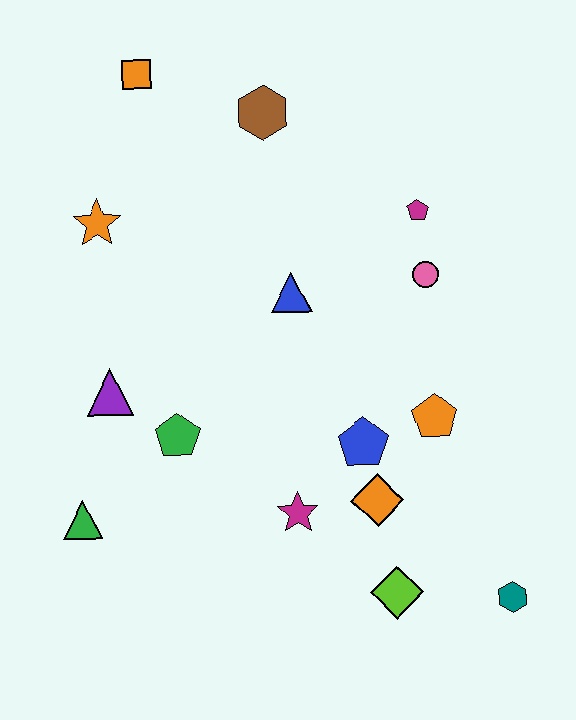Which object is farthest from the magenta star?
The orange square is farthest from the magenta star.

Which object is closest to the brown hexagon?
The orange square is closest to the brown hexagon.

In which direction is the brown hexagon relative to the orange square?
The brown hexagon is to the right of the orange square.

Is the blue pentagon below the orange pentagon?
Yes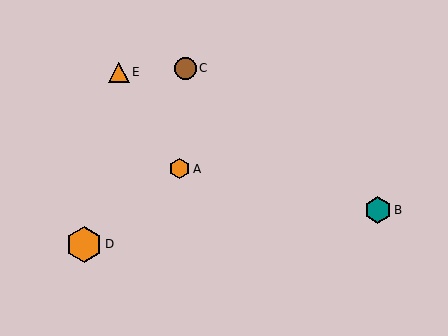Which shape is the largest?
The orange hexagon (labeled D) is the largest.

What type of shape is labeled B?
Shape B is a teal hexagon.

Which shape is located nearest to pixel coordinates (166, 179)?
The orange hexagon (labeled A) at (180, 169) is nearest to that location.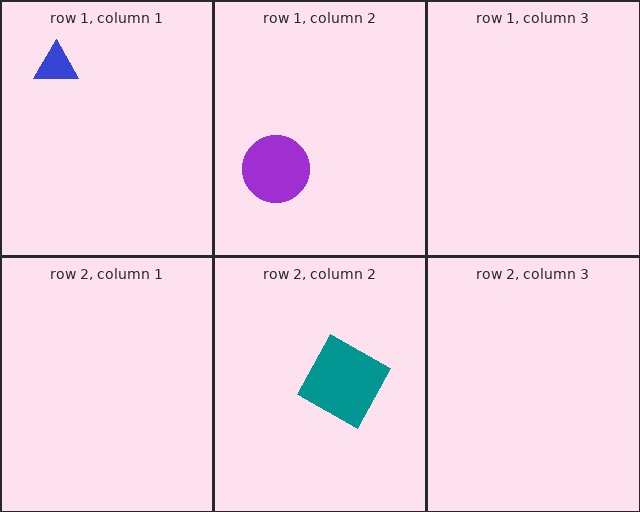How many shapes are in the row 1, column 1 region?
1.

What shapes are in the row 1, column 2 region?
The purple circle.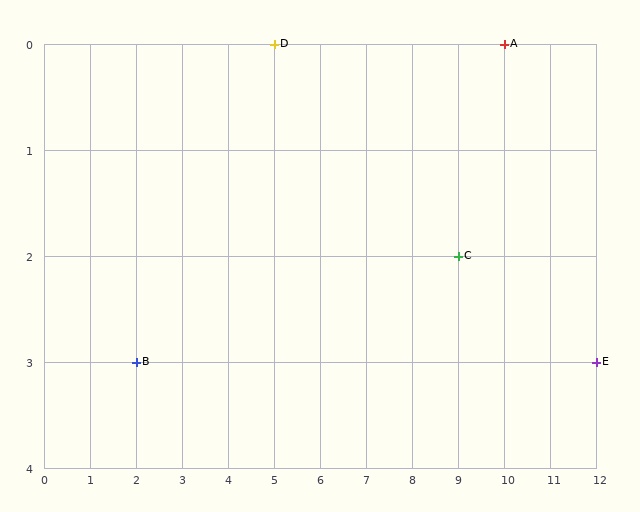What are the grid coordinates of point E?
Point E is at grid coordinates (12, 3).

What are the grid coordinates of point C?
Point C is at grid coordinates (9, 2).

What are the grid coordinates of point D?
Point D is at grid coordinates (5, 0).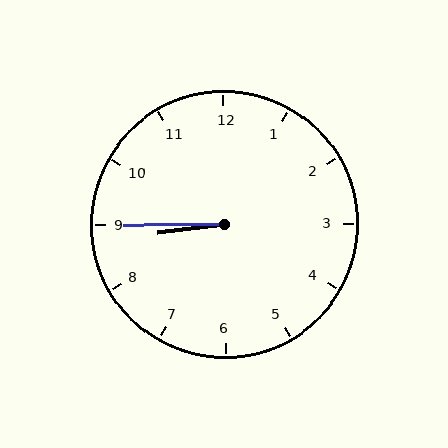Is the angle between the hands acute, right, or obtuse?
It is acute.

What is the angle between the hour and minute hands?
Approximately 8 degrees.